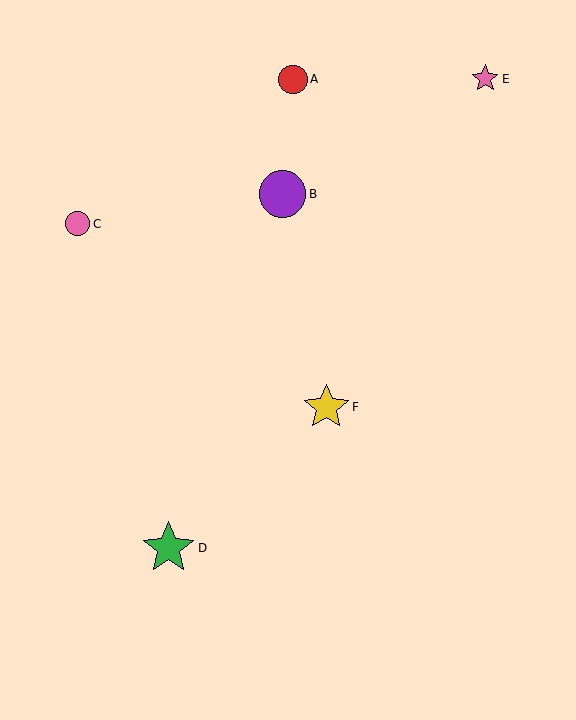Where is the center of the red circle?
The center of the red circle is at (293, 80).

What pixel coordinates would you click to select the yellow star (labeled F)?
Click at (326, 407) to select the yellow star F.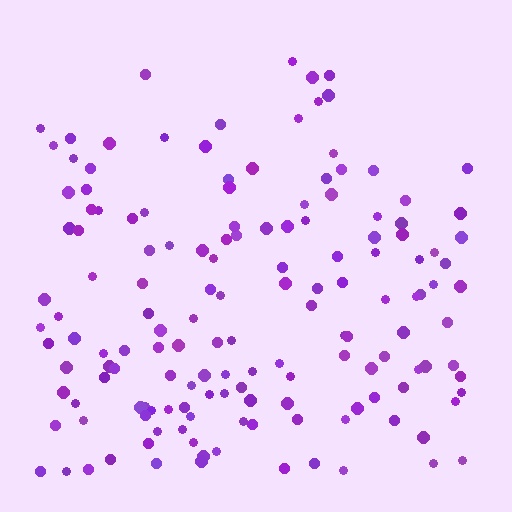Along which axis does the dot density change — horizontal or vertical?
Vertical.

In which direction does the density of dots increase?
From top to bottom, with the bottom side densest.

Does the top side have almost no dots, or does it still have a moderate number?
Still a moderate number, just noticeably fewer than the bottom.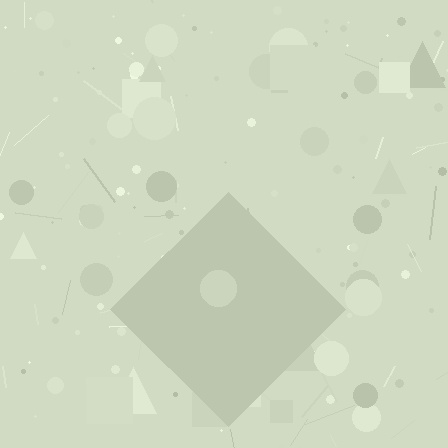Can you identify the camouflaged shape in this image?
The camouflaged shape is a diamond.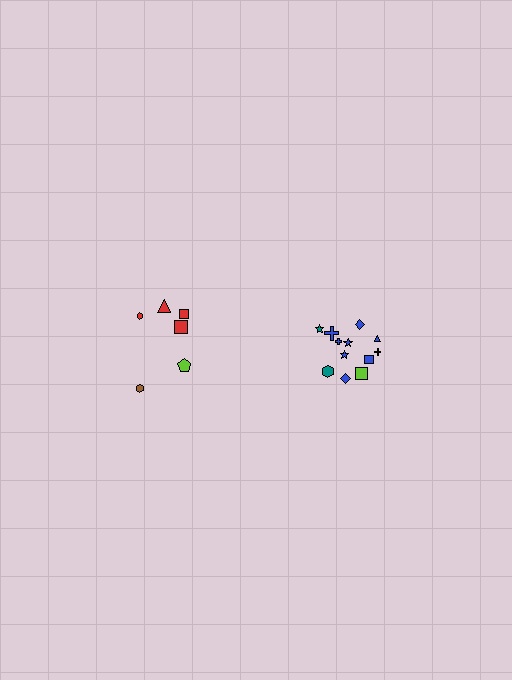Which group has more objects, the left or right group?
The right group.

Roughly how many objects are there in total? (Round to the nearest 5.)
Roughly 20 objects in total.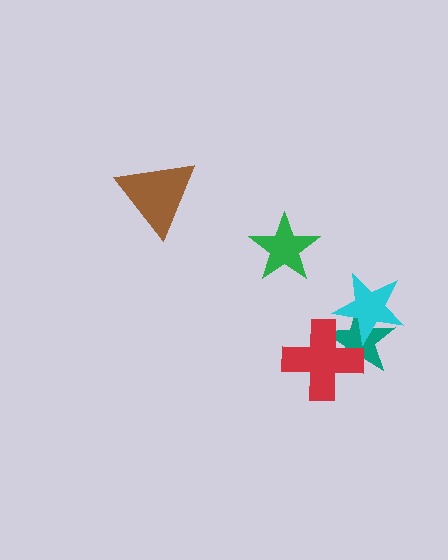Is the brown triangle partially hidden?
No, no other shape covers it.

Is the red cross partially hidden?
Yes, it is partially covered by another shape.